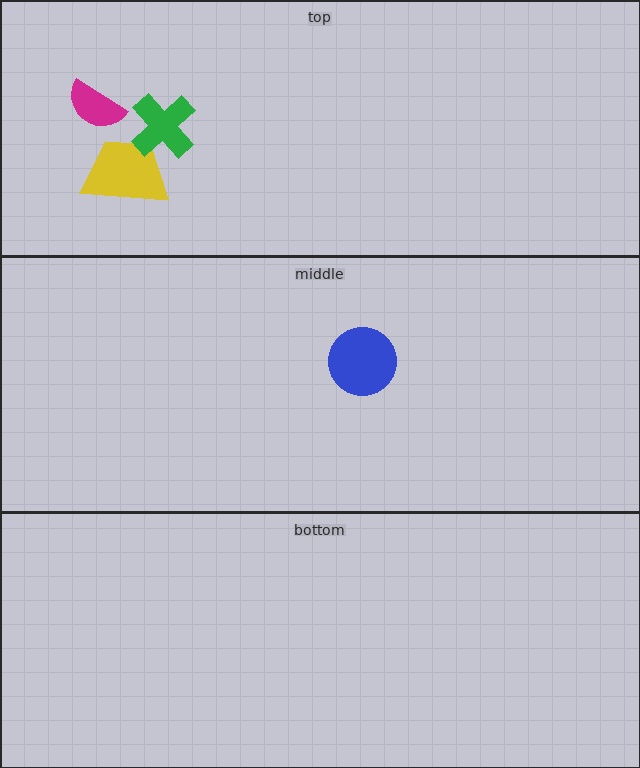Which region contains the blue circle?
The middle region.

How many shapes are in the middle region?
1.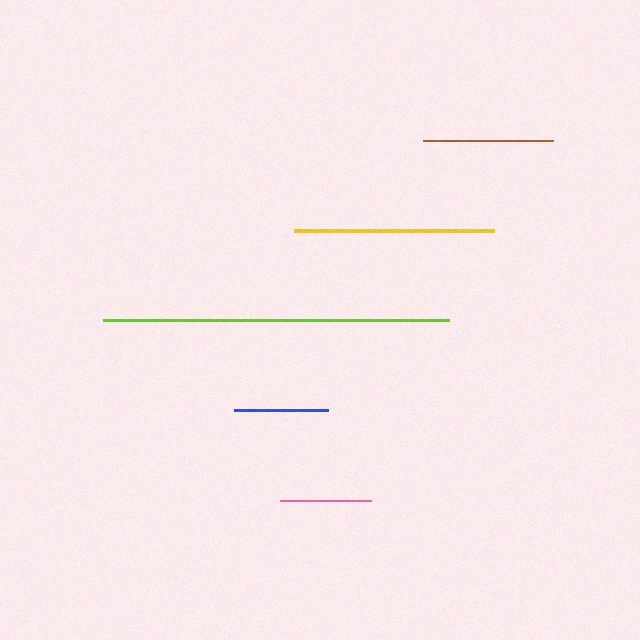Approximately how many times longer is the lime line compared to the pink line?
The lime line is approximately 3.8 times the length of the pink line.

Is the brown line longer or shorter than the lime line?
The lime line is longer than the brown line.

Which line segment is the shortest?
The pink line is the shortest at approximately 92 pixels.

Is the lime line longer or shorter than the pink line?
The lime line is longer than the pink line.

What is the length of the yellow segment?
The yellow segment is approximately 200 pixels long.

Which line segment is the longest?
The lime line is the longest at approximately 346 pixels.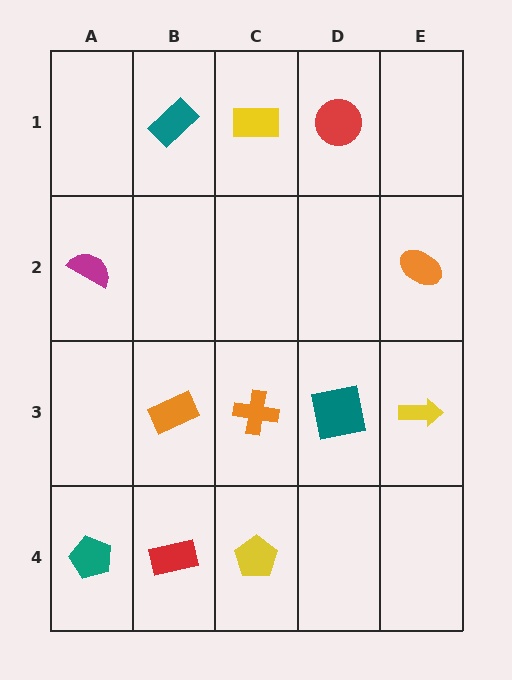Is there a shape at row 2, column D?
No, that cell is empty.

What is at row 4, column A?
A teal pentagon.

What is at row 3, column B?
An orange rectangle.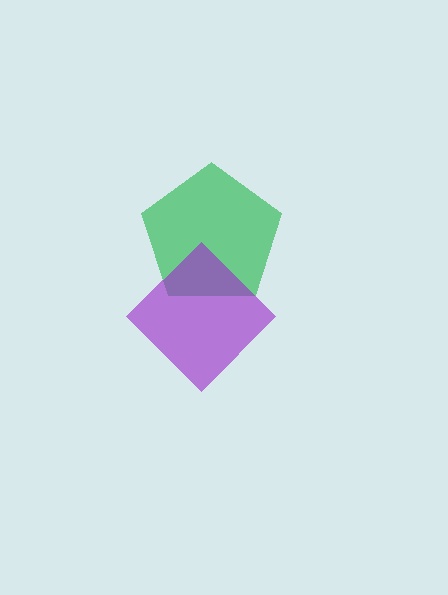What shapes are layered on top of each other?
The layered shapes are: a green pentagon, a purple diamond.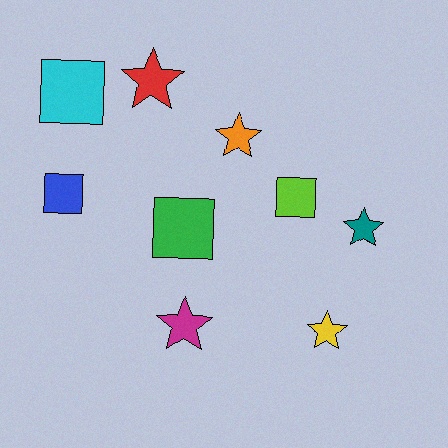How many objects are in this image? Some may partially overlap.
There are 9 objects.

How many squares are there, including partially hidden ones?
There are 4 squares.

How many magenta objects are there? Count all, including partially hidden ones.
There is 1 magenta object.